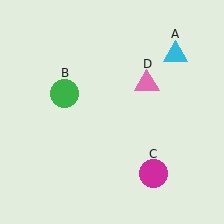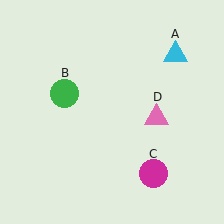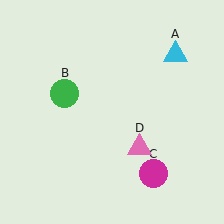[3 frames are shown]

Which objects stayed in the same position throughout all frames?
Cyan triangle (object A) and green circle (object B) and magenta circle (object C) remained stationary.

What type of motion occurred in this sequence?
The pink triangle (object D) rotated clockwise around the center of the scene.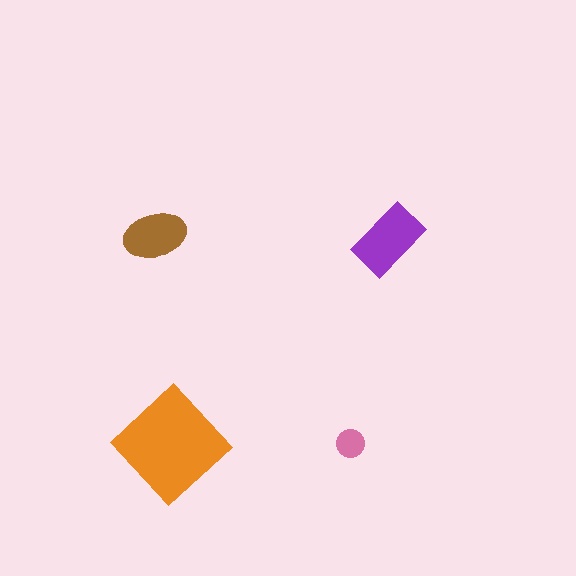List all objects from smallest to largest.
The pink circle, the brown ellipse, the purple rectangle, the orange diamond.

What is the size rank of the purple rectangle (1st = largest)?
2nd.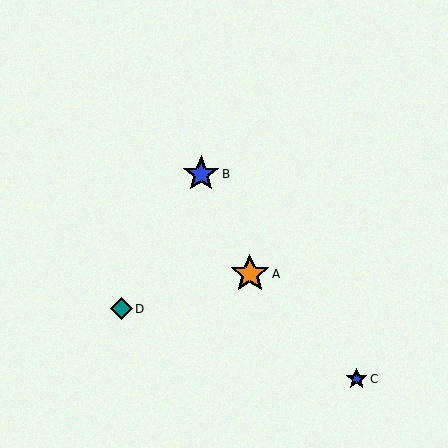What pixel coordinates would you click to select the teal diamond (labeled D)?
Click at (121, 309) to select the teal diamond D.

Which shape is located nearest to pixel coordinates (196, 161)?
The blue star (labeled B) at (201, 174) is nearest to that location.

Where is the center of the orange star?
The center of the orange star is at (250, 274).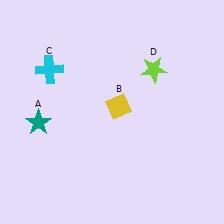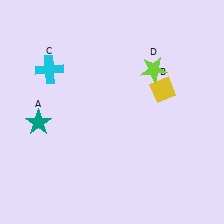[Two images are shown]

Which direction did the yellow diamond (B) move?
The yellow diamond (B) moved right.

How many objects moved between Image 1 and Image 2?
1 object moved between the two images.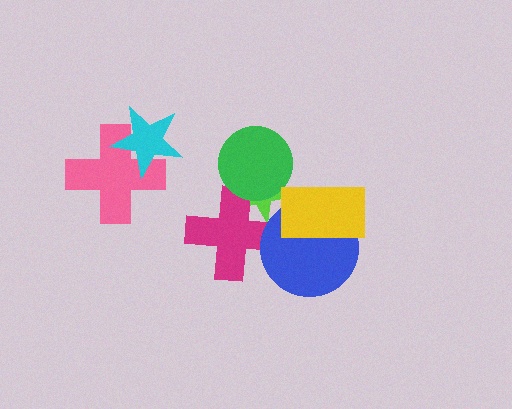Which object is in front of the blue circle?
The yellow rectangle is in front of the blue circle.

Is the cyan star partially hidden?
No, no other shape covers it.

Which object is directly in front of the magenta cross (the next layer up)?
The green circle is directly in front of the magenta cross.